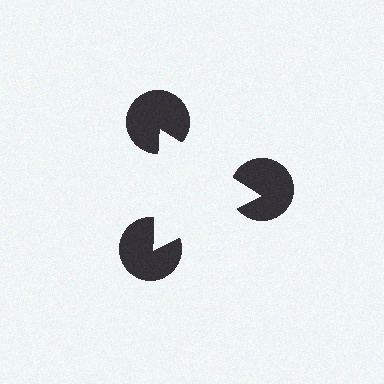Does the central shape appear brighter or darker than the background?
It typically appears slightly brighter than the background, even though no actual brightness change is drawn.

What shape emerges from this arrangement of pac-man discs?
An illusory triangle — its edges are inferred from the aligned wedge cuts in the pac-man discs, not physically drawn.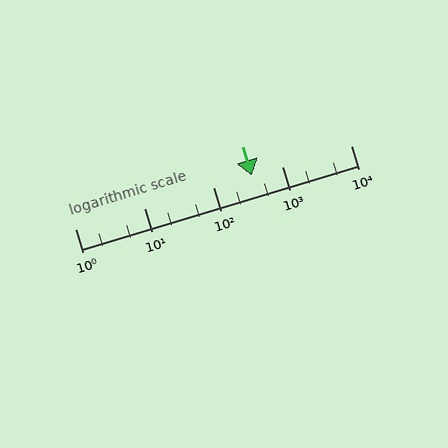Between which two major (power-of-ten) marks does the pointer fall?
The pointer is between 100 and 1000.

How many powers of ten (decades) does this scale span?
The scale spans 4 decades, from 1 to 10000.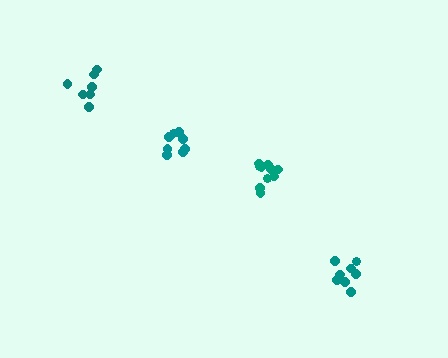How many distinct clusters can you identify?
There are 4 distinct clusters.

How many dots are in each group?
Group 1: 7 dots, Group 2: 8 dots, Group 3: 11 dots, Group 4: 8 dots (34 total).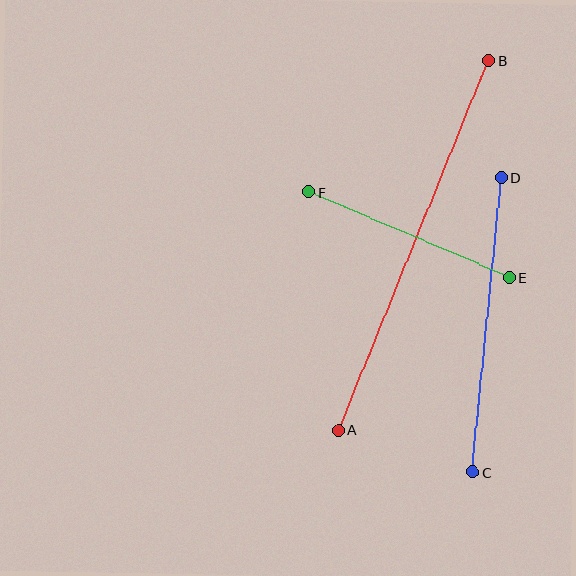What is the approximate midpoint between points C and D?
The midpoint is at approximately (487, 325) pixels.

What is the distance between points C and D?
The distance is approximately 296 pixels.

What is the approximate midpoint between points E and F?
The midpoint is at approximately (409, 235) pixels.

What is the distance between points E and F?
The distance is approximately 218 pixels.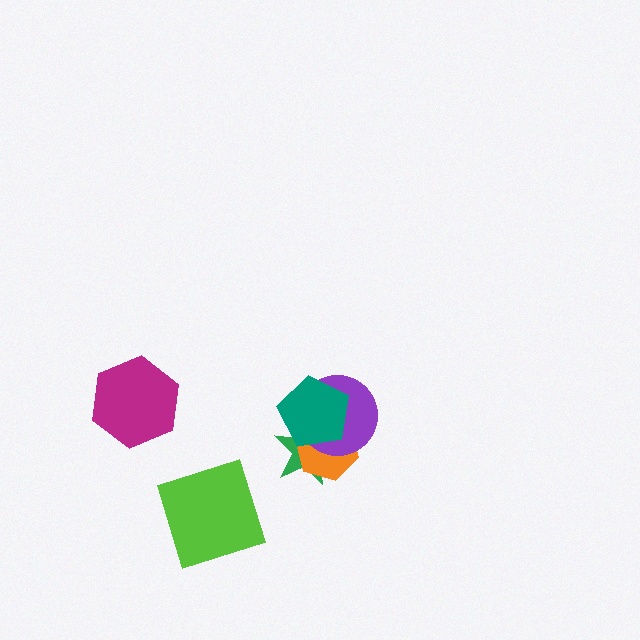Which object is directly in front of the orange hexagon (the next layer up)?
The purple circle is directly in front of the orange hexagon.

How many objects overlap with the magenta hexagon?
0 objects overlap with the magenta hexagon.